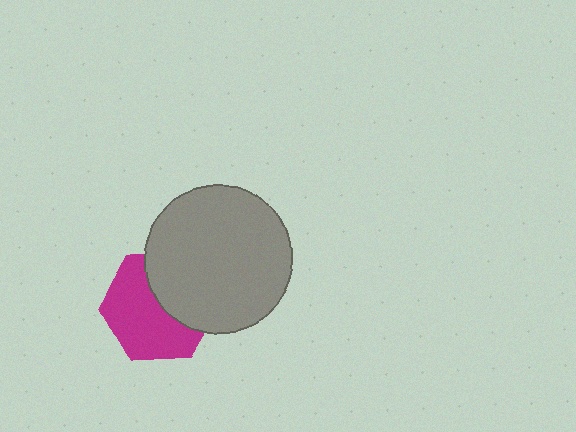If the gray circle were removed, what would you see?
You would see the complete magenta hexagon.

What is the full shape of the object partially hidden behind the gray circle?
The partially hidden object is a magenta hexagon.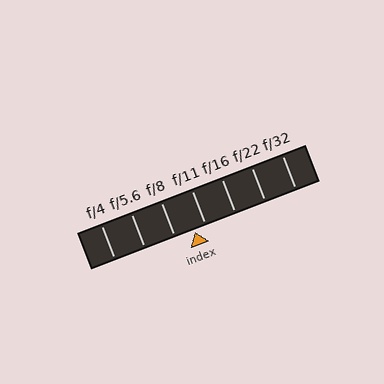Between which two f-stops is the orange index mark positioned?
The index mark is between f/8 and f/11.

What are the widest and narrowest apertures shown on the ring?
The widest aperture shown is f/4 and the narrowest is f/32.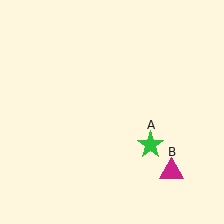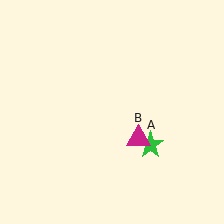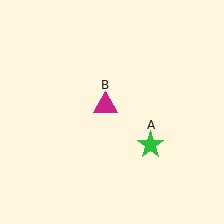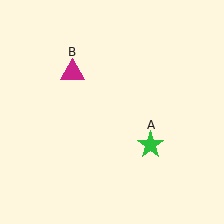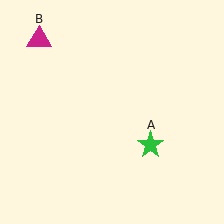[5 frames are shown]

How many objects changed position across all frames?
1 object changed position: magenta triangle (object B).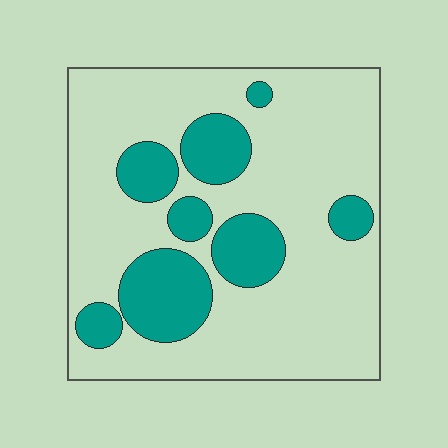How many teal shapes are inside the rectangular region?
8.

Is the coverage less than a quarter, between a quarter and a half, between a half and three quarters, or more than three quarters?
Less than a quarter.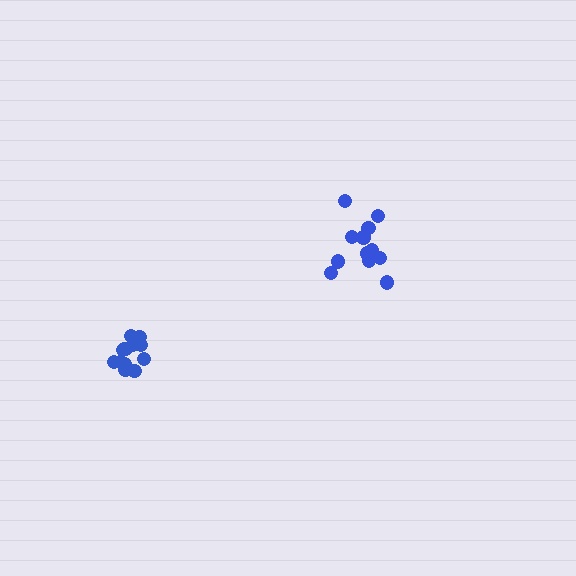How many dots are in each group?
Group 1: 12 dots, Group 2: 13 dots (25 total).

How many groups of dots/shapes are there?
There are 2 groups.